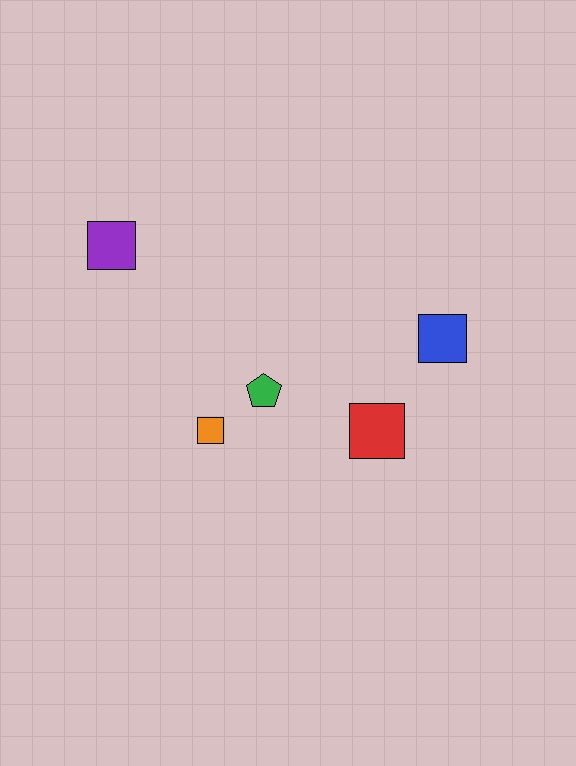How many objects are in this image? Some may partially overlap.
There are 5 objects.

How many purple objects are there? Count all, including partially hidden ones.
There is 1 purple object.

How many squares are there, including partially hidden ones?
There are 4 squares.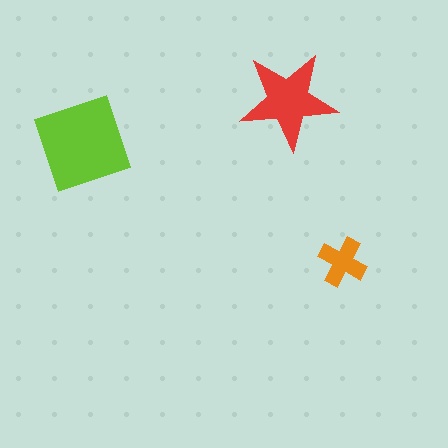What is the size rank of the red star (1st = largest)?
2nd.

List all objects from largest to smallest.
The lime diamond, the red star, the orange cross.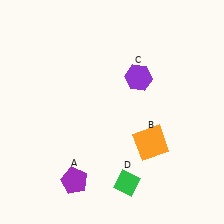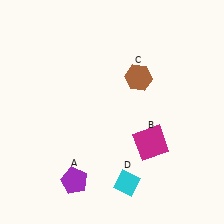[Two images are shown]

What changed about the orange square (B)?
In Image 1, B is orange. In Image 2, it changed to magenta.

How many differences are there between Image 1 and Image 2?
There are 3 differences between the two images.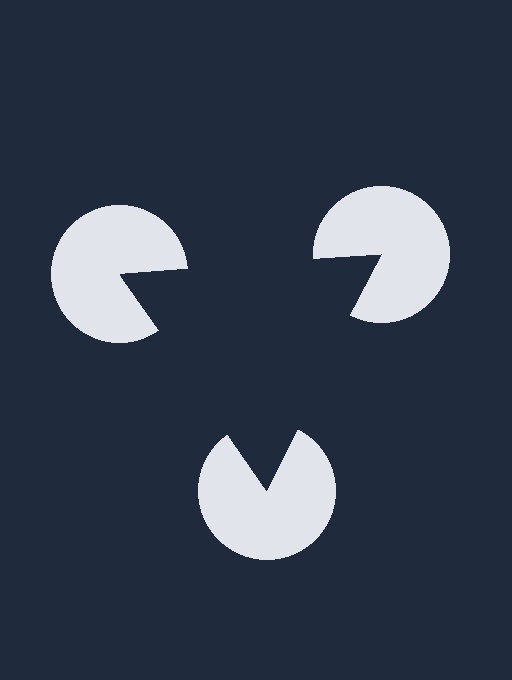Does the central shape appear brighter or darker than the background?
It typically appears slightly darker than the background, even though no actual brightness change is drawn.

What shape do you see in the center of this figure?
An illusory triangle — its edges are inferred from the aligned wedge cuts in the pac-man discs, not physically drawn.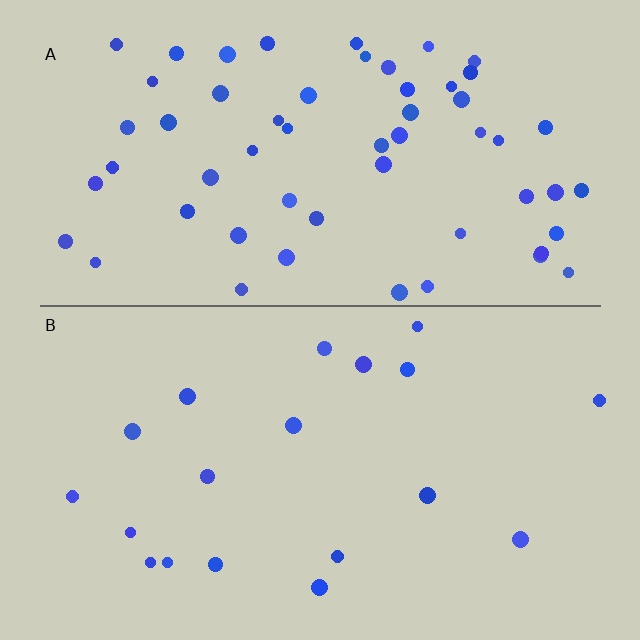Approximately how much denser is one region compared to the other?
Approximately 3.0× — region A over region B.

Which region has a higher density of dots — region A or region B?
A (the top).